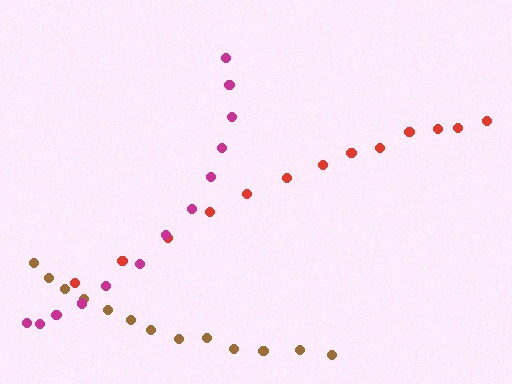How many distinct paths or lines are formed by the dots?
There are 3 distinct paths.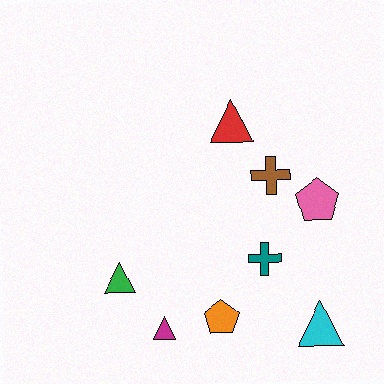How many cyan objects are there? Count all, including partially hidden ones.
There is 1 cyan object.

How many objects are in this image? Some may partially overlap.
There are 8 objects.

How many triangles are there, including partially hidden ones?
There are 4 triangles.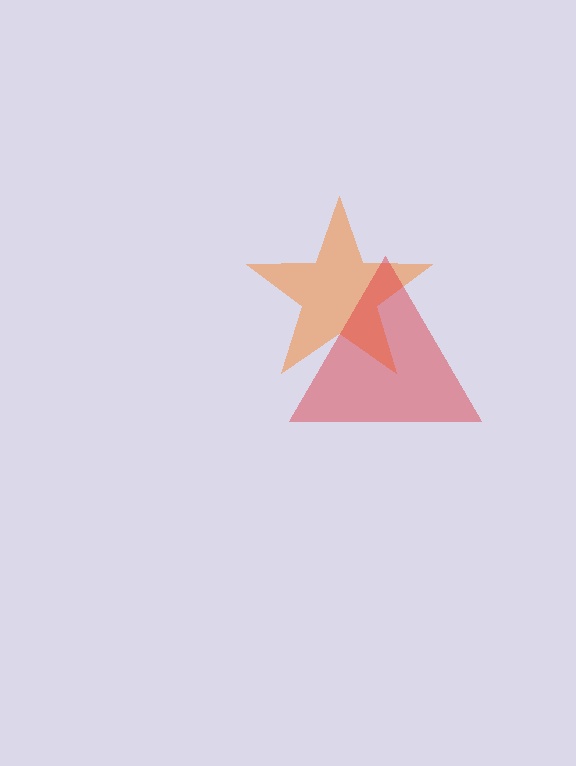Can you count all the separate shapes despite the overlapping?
Yes, there are 2 separate shapes.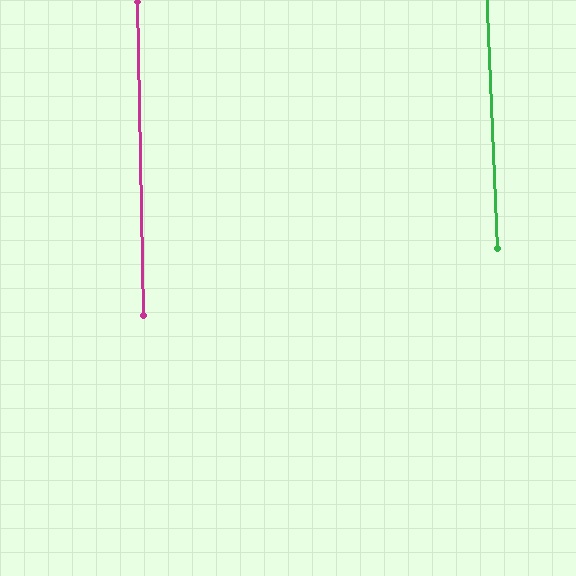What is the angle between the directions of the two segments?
Approximately 1 degree.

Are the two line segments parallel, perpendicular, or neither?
Parallel — their directions differ by only 1.3°.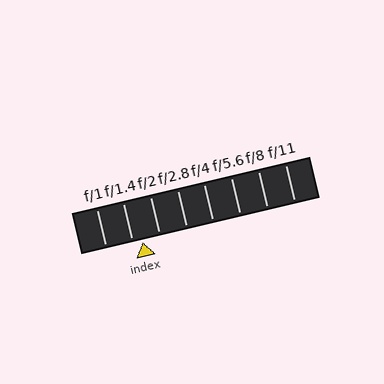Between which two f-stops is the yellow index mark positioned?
The index mark is between f/1.4 and f/2.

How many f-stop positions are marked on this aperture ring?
There are 8 f-stop positions marked.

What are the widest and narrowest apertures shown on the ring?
The widest aperture shown is f/1 and the narrowest is f/11.